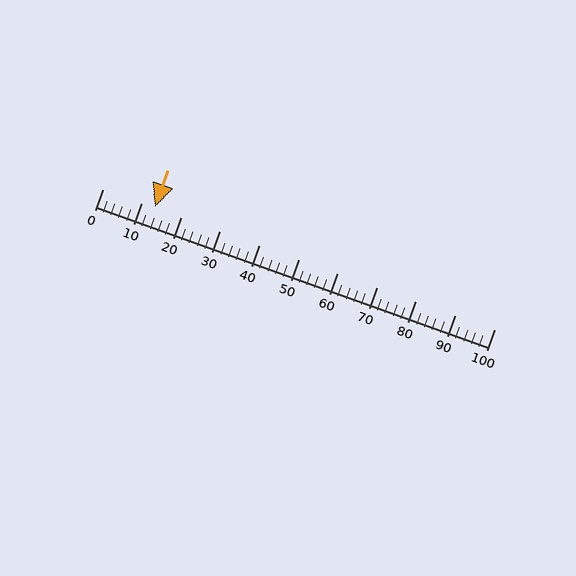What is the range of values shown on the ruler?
The ruler shows values from 0 to 100.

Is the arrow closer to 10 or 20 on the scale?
The arrow is closer to 10.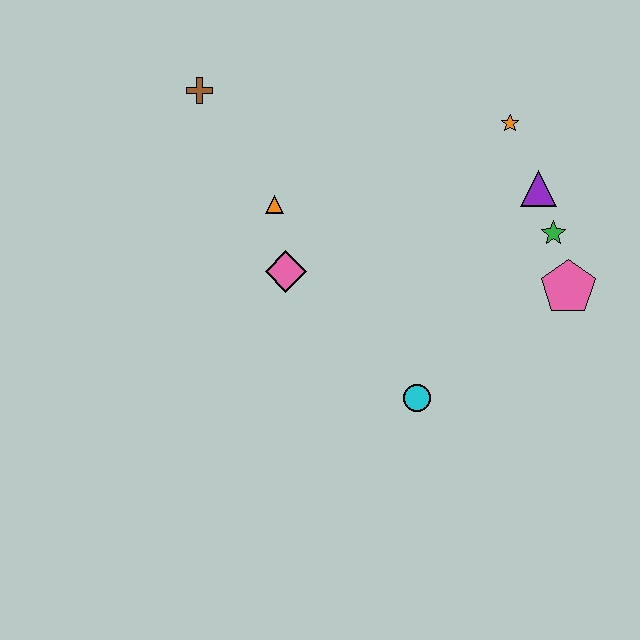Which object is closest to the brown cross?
The orange triangle is closest to the brown cross.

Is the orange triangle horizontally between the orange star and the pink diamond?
No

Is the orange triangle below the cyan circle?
No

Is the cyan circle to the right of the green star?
No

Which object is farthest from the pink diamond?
The pink pentagon is farthest from the pink diamond.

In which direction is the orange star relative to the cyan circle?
The orange star is above the cyan circle.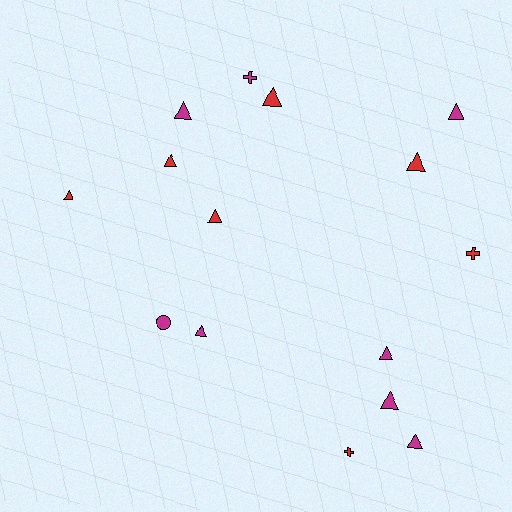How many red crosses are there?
There are 2 red crosses.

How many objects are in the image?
There are 15 objects.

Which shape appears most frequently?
Triangle, with 11 objects.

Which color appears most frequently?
Magenta, with 8 objects.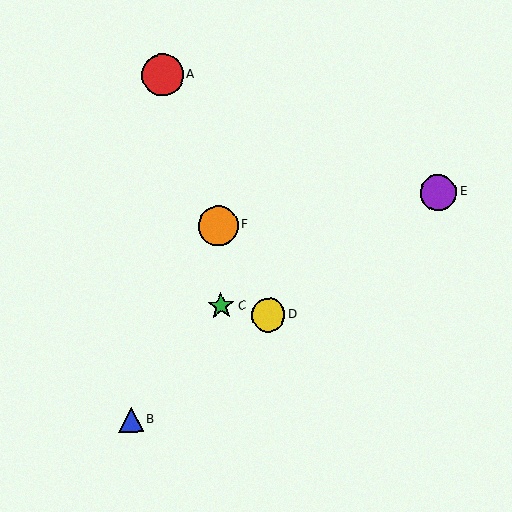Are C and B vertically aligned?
No, C is at x≈221 and B is at x≈131.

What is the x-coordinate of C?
Object C is at x≈221.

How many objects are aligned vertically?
2 objects (C, F) are aligned vertically.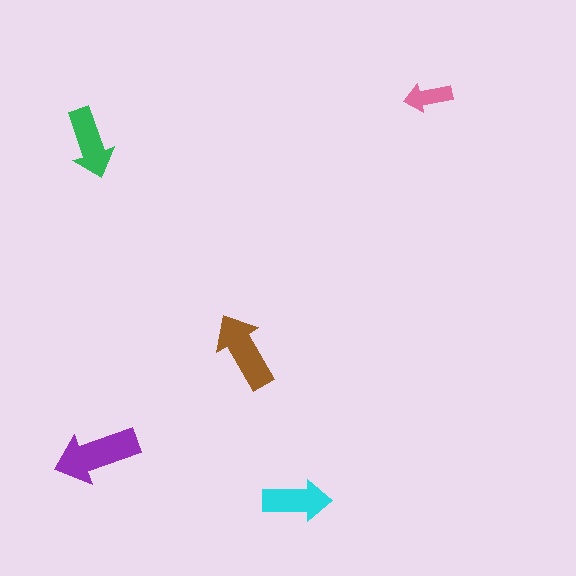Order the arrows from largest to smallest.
the purple one, the brown one, the green one, the cyan one, the pink one.